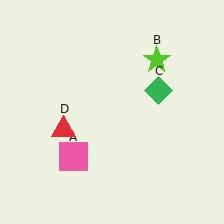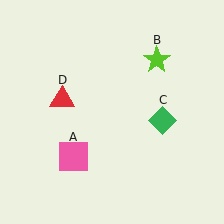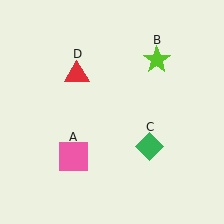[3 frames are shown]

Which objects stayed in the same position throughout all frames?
Pink square (object A) and lime star (object B) remained stationary.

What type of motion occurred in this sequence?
The green diamond (object C), red triangle (object D) rotated clockwise around the center of the scene.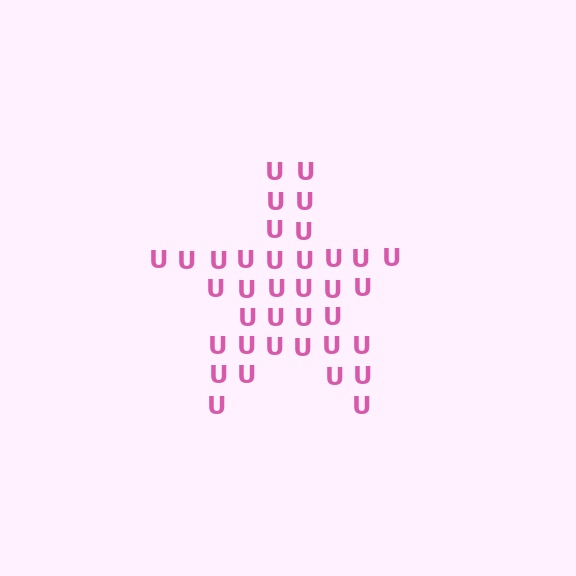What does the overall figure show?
The overall figure shows a star.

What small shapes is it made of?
It is made of small letter U's.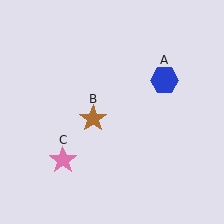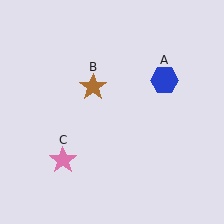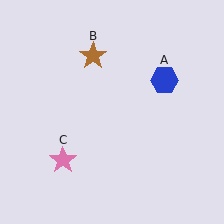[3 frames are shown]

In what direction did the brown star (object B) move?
The brown star (object B) moved up.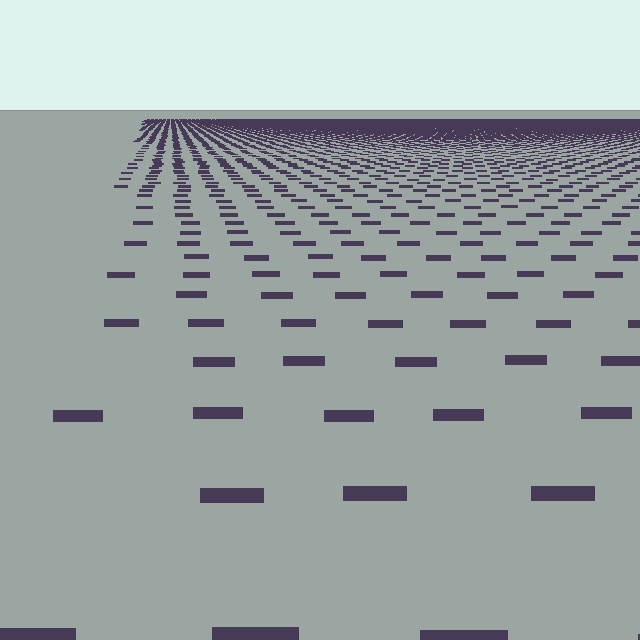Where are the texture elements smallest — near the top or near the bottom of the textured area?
Near the top.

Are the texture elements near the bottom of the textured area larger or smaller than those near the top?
Larger. Near the bottom, elements are closer to the viewer and appear at a bigger on-screen size.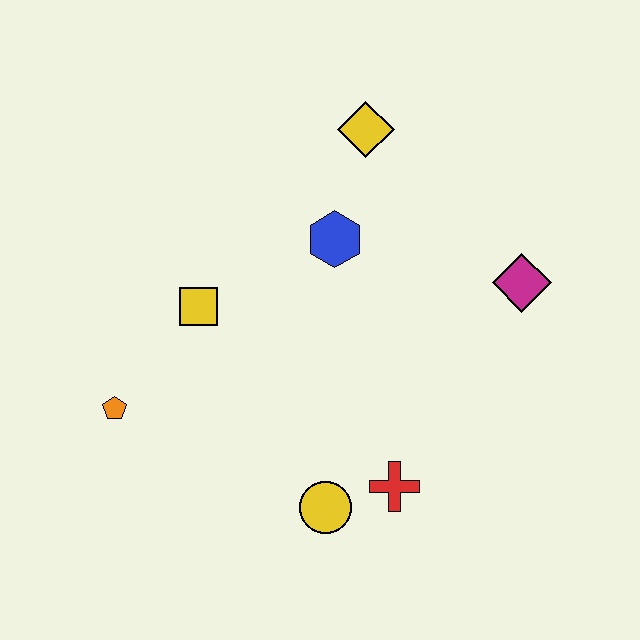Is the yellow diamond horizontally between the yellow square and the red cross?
Yes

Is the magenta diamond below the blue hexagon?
Yes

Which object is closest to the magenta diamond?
The blue hexagon is closest to the magenta diamond.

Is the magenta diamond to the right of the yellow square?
Yes